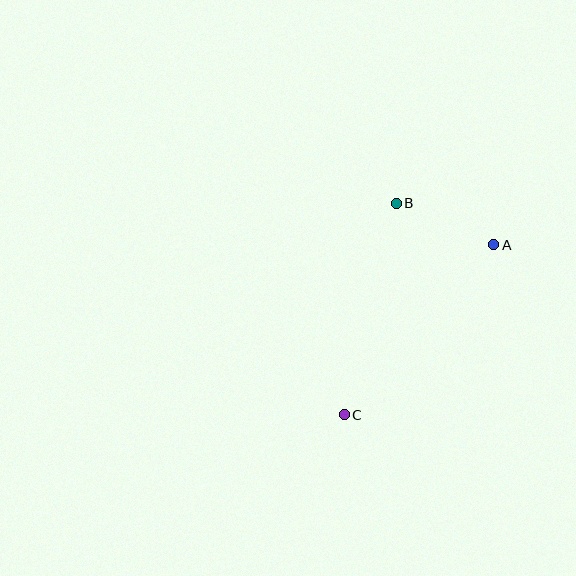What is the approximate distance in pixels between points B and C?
The distance between B and C is approximately 218 pixels.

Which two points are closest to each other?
Points A and B are closest to each other.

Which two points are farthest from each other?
Points A and C are farthest from each other.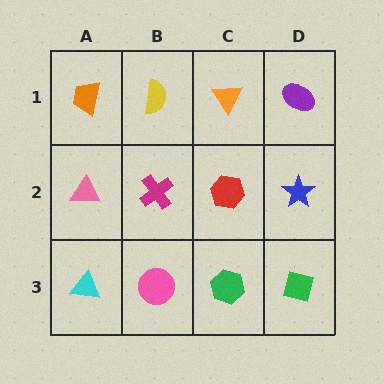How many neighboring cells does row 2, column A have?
3.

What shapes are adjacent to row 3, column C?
A red hexagon (row 2, column C), a pink circle (row 3, column B), a green square (row 3, column D).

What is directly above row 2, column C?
An orange triangle.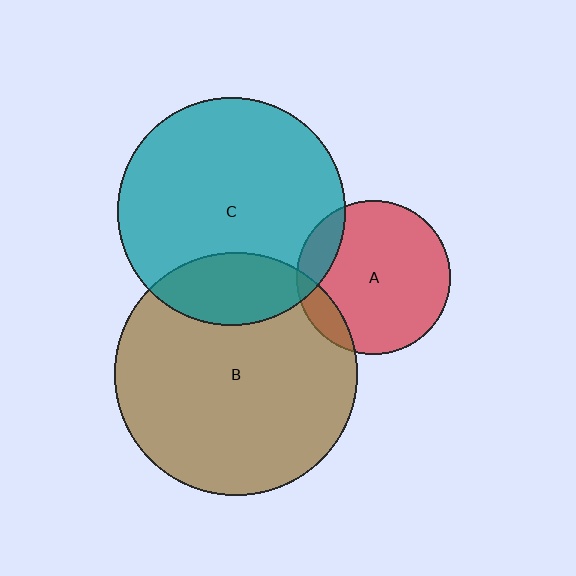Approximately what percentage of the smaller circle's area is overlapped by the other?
Approximately 10%.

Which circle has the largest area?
Circle B (brown).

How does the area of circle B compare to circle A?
Approximately 2.5 times.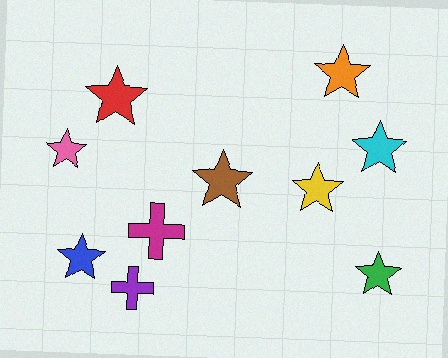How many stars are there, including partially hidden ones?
There are 8 stars.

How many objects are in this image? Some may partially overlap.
There are 10 objects.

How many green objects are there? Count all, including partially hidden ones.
There is 1 green object.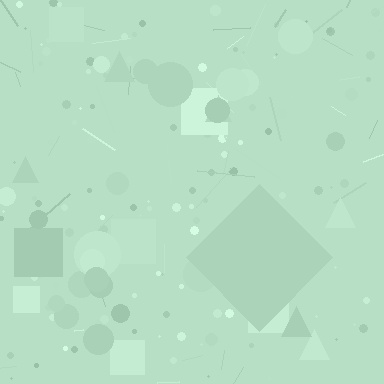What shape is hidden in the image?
A diamond is hidden in the image.